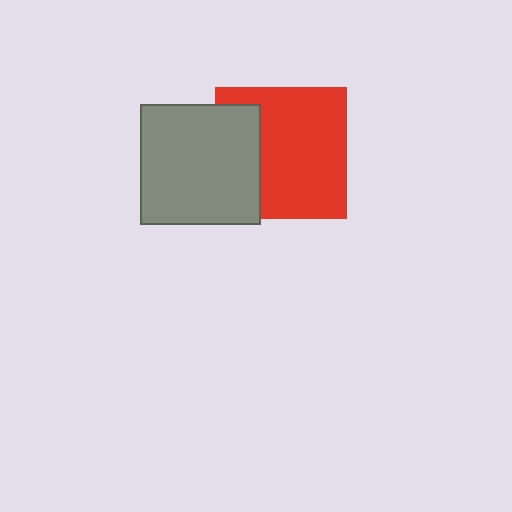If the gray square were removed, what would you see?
You would see the complete red square.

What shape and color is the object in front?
The object in front is a gray square.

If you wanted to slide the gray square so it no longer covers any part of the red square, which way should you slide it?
Slide it left — that is the most direct way to separate the two shapes.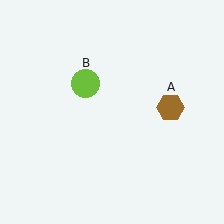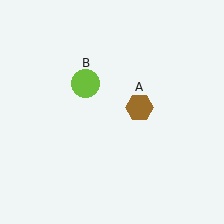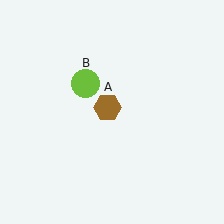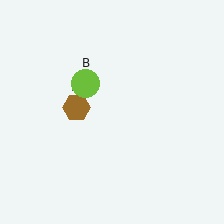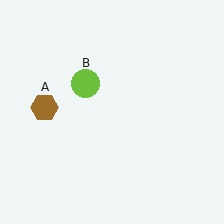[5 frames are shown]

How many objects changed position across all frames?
1 object changed position: brown hexagon (object A).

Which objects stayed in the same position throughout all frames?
Lime circle (object B) remained stationary.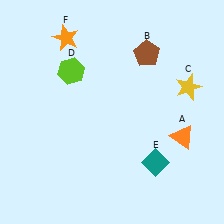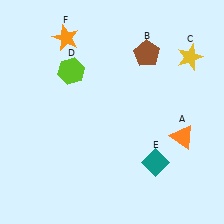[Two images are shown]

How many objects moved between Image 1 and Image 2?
1 object moved between the two images.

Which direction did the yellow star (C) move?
The yellow star (C) moved up.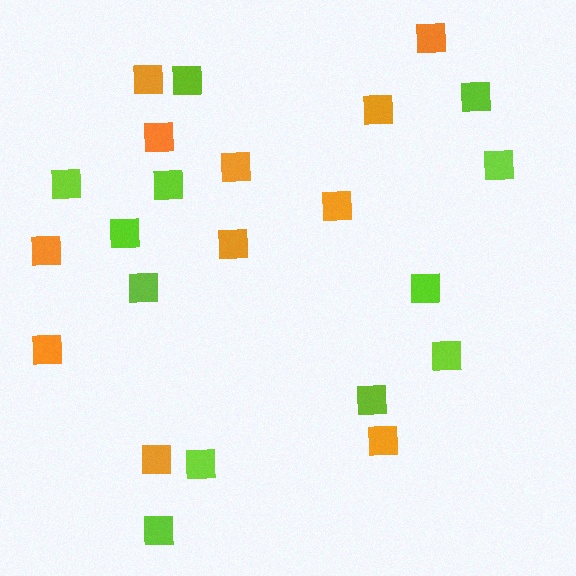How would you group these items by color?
There are 2 groups: one group of lime squares (12) and one group of orange squares (11).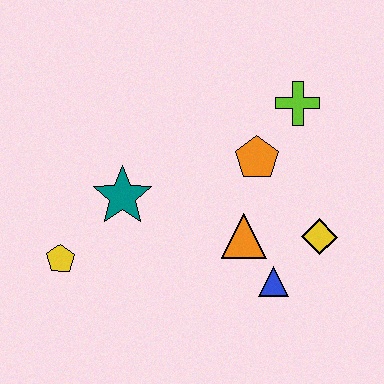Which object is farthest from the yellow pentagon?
The lime cross is farthest from the yellow pentagon.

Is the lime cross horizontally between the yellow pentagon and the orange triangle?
No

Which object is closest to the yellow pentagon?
The teal star is closest to the yellow pentagon.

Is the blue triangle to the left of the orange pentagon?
No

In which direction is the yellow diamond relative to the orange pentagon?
The yellow diamond is below the orange pentagon.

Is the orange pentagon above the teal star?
Yes